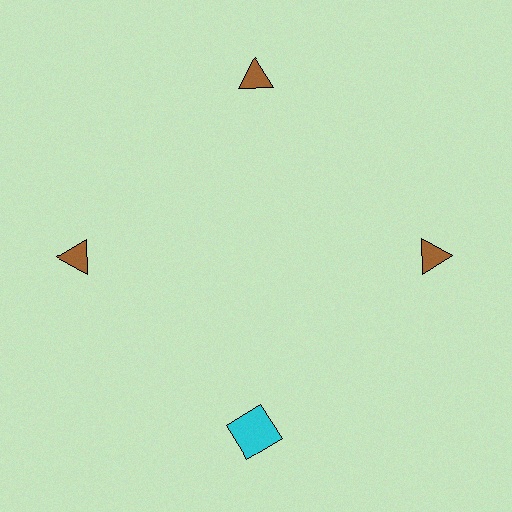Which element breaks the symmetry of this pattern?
The cyan square at roughly the 6 o'clock position breaks the symmetry. All other shapes are brown triangles.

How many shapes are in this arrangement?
There are 4 shapes arranged in a ring pattern.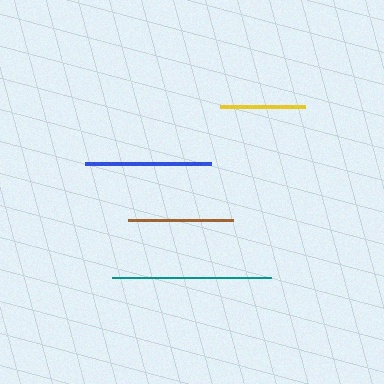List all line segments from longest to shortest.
From longest to shortest: teal, blue, brown, yellow.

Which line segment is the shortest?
The yellow line is the shortest at approximately 84 pixels.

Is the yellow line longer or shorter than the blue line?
The blue line is longer than the yellow line.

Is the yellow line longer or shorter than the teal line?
The teal line is longer than the yellow line.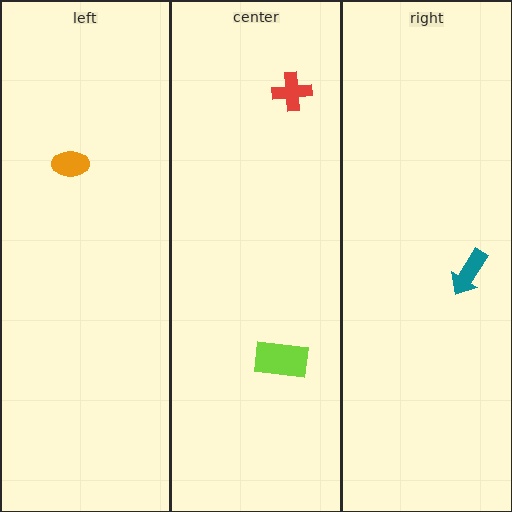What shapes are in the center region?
The red cross, the lime rectangle.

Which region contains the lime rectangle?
The center region.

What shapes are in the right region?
The teal arrow.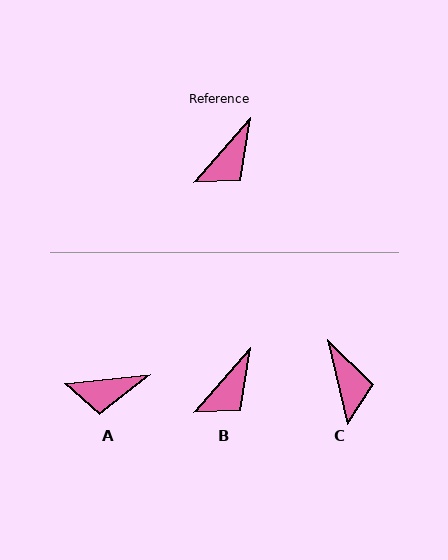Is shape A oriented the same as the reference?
No, it is off by about 43 degrees.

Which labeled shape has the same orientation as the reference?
B.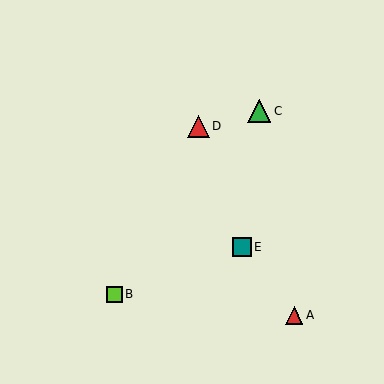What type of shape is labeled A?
Shape A is a red triangle.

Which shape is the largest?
The green triangle (labeled C) is the largest.